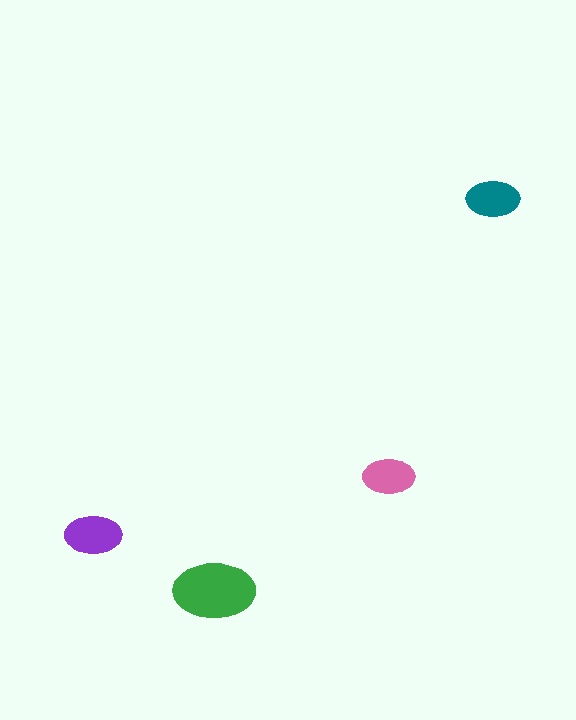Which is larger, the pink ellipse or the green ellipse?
The green one.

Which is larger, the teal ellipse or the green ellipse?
The green one.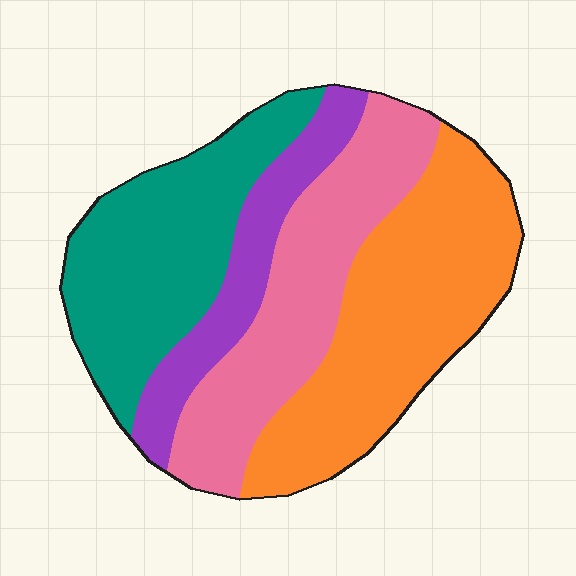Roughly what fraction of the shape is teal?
Teal covers roughly 25% of the shape.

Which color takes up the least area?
Purple, at roughly 15%.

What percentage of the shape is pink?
Pink covers about 25% of the shape.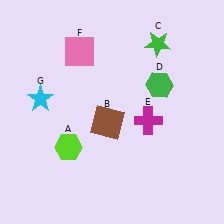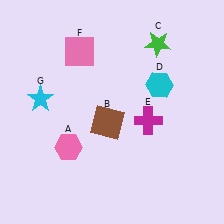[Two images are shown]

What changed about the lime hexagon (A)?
In Image 1, A is lime. In Image 2, it changed to pink.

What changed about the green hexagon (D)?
In Image 1, D is green. In Image 2, it changed to cyan.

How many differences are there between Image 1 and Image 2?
There are 2 differences between the two images.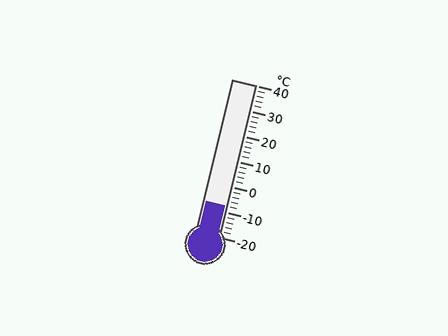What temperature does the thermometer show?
The thermometer shows approximately -8°C.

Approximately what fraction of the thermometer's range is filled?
The thermometer is filled to approximately 20% of its range.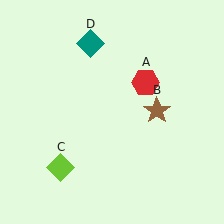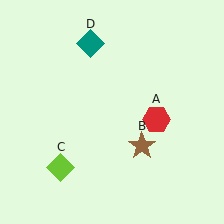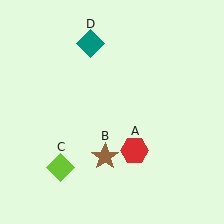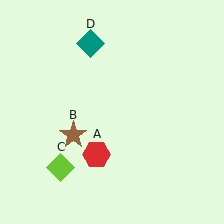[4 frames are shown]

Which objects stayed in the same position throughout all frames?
Lime diamond (object C) and teal diamond (object D) remained stationary.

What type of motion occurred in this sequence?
The red hexagon (object A), brown star (object B) rotated clockwise around the center of the scene.